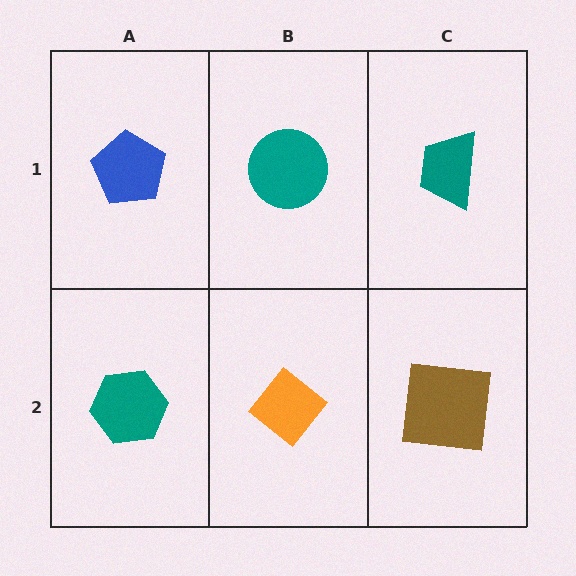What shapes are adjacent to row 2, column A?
A blue pentagon (row 1, column A), an orange diamond (row 2, column B).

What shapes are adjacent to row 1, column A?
A teal hexagon (row 2, column A), a teal circle (row 1, column B).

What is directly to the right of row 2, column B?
A brown square.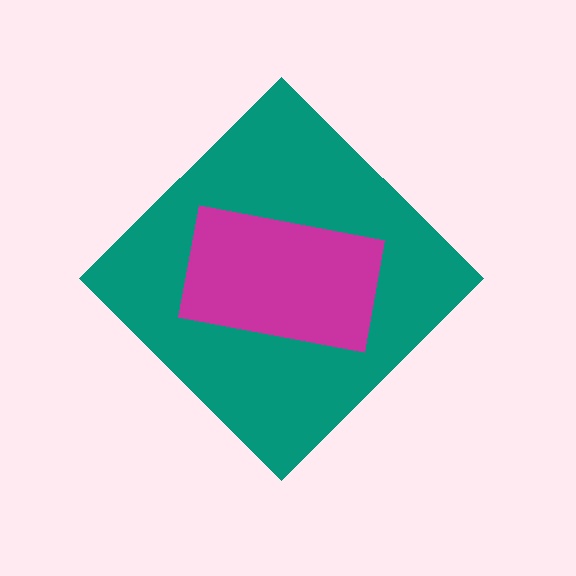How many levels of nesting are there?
2.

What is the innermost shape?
The magenta rectangle.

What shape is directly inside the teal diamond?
The magenta rectangle.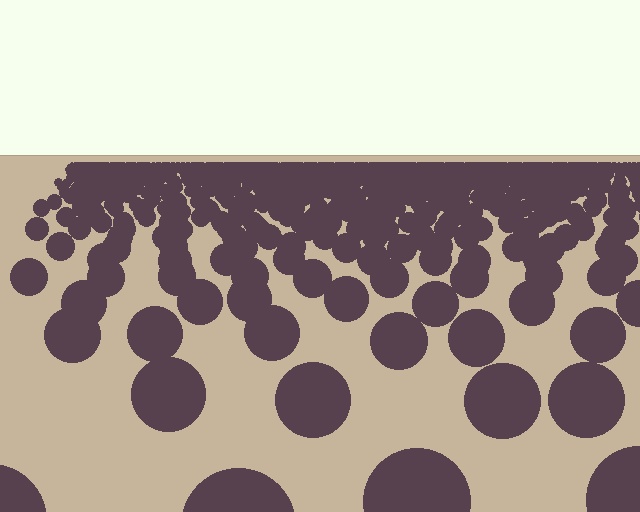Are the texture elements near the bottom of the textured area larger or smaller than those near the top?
Larger. Near the bottom, elements are closer to the viewer and appear at a bigger on-screen size.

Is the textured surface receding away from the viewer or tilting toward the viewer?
The surface is receding away from the viewer. Texture elements get smaller and denser toward the top.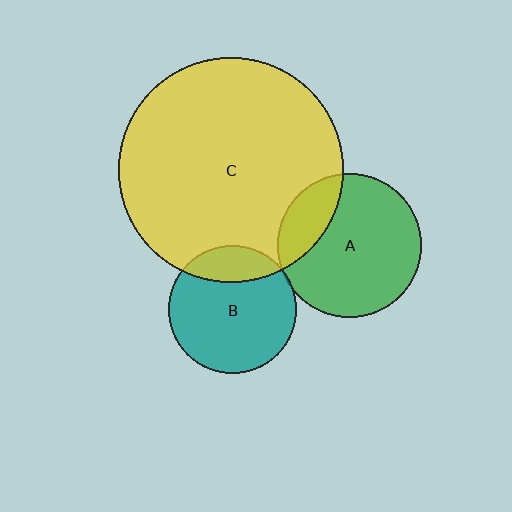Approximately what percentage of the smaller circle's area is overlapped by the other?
Approximately 5%.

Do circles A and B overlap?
Yes.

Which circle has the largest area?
Circle C (yellow).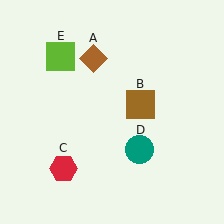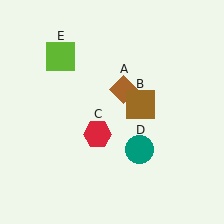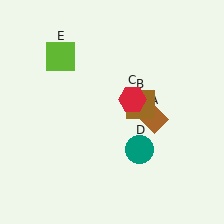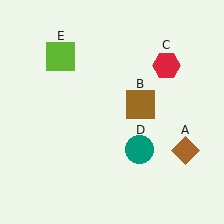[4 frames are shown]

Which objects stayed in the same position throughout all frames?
Brown square (object B) and teal circle (object D) and lime square (object E) remained stationary.